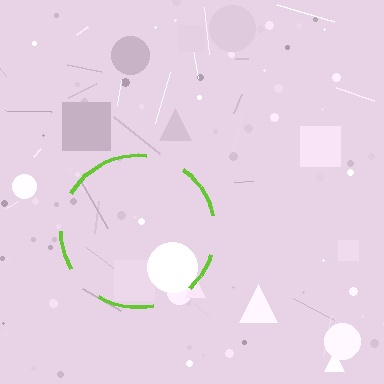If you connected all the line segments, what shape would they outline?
They would outline a circle.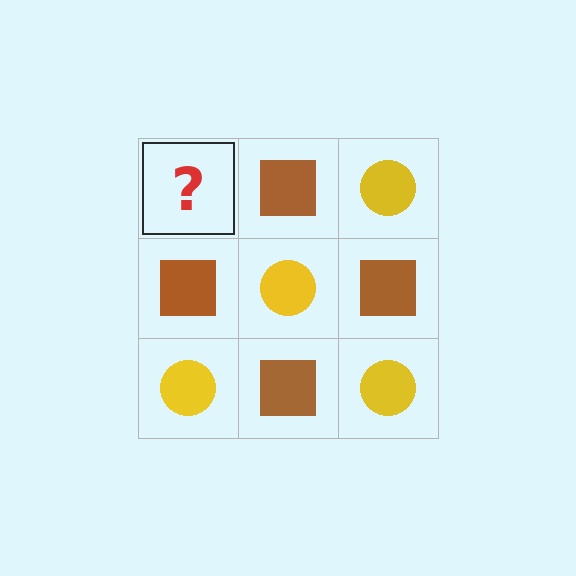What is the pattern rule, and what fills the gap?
The rule is that it alternates yellow circle and brown square in a checkerboard pattern. The gap should be filled with a yellow circle.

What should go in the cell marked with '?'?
The missing cell should contain a yellow circle.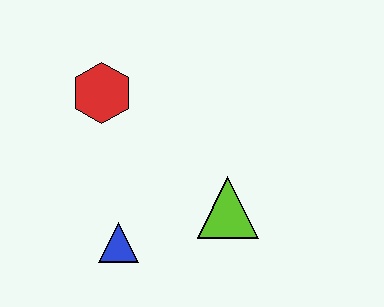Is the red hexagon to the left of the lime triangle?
Yes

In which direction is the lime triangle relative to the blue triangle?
The lime triangle is to the right of the blue triangle.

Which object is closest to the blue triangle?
The lime triangle is closest to the blue triangle.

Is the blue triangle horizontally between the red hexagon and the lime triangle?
Yes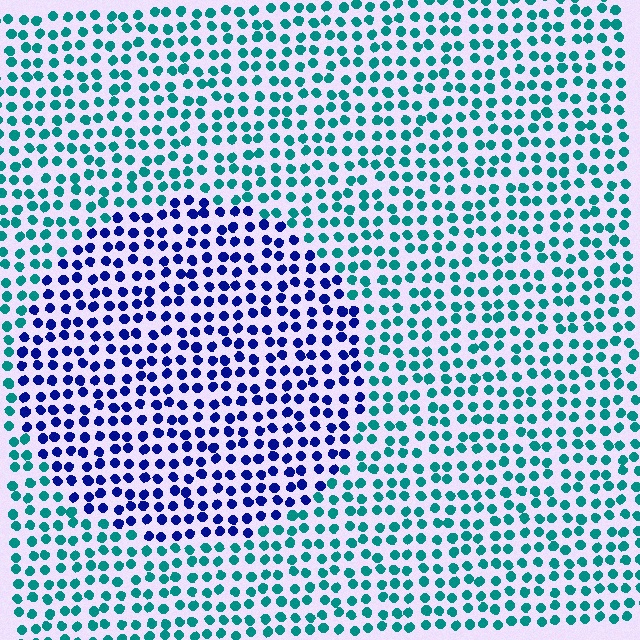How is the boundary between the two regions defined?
The boundary is defined purely by a slight shift in hue (about 59 degrees). Spacing, size, and orientation are identical on both sides.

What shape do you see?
I see a circle.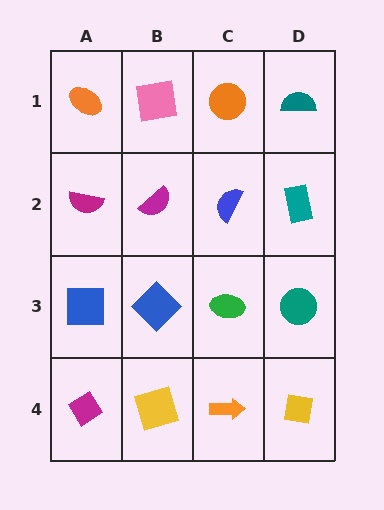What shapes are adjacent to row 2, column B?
A pink square (row 1, column B), a blue diamond (row 3, column B), a magenta semicircle (row 2, column A), a blue semicircle (row 2, column C).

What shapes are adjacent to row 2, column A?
An orange ellipse (row 1, column A), a blue square (row 3, column A), a magenta semicircle (row 2, column B).